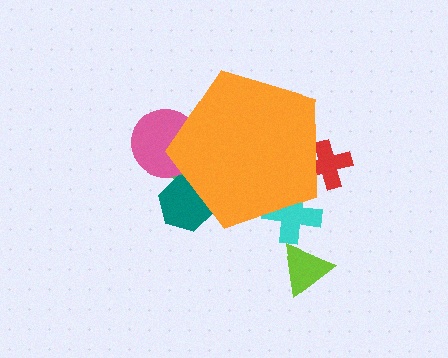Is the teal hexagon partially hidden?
Yes, the teal hexagon is partially hidden behind the orange pentagon.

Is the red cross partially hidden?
Yes, the red cross is partially hidden behind the orange pentagon.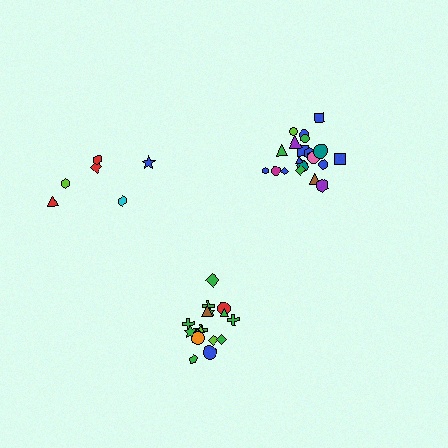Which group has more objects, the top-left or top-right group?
The top-right group.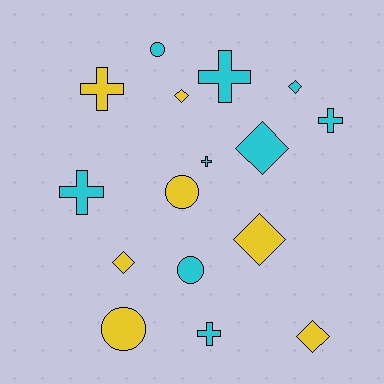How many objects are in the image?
There are 16 objects.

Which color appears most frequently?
Cyan, with 9 objects.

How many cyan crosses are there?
There are 5 cyan crosses.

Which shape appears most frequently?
Diamond, with 6 objects.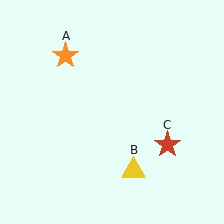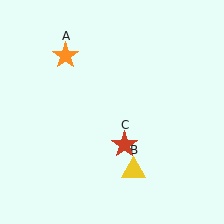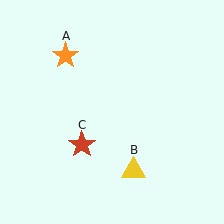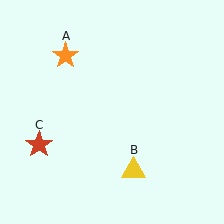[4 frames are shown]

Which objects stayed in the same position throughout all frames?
Orange star (object A) and yellow triangle (object B) remained stationary.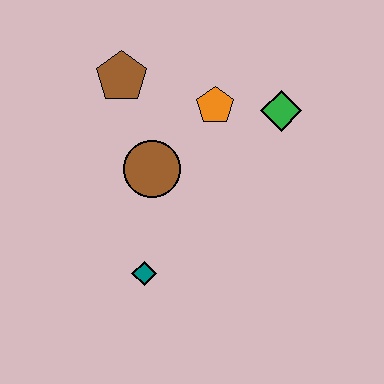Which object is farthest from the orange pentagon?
The teal diamond is farthest from the orange pentagon.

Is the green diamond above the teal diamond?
Yes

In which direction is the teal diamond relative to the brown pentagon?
The teal diamond is below the brown pentagon.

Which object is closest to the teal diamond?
The brown circle is closest to the teal diamond.